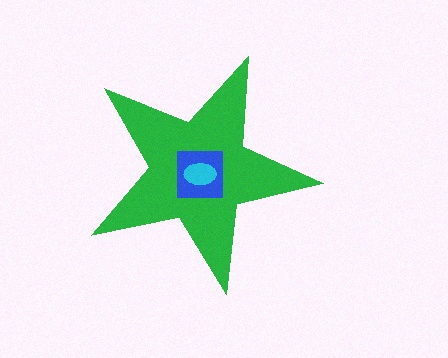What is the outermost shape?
The green star.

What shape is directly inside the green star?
The blue square.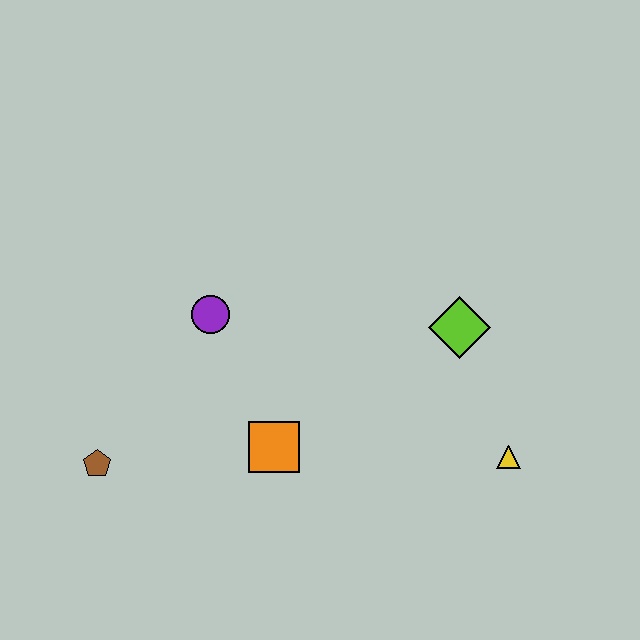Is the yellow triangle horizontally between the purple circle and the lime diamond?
No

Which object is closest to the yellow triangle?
The lime diamond is closest to the yellow triangle.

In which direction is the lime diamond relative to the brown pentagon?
The lime diamond is to the right of the brown pentagon.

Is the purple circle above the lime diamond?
Yes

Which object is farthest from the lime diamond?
The brown pentagon is farthest from the lime diamond.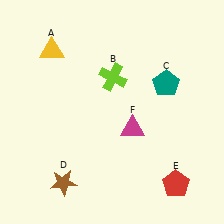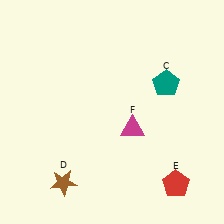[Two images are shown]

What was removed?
The lime cross (B), the yellow triangle (A) were removed in Image 2.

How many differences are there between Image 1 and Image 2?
There are 2 differences between the two images.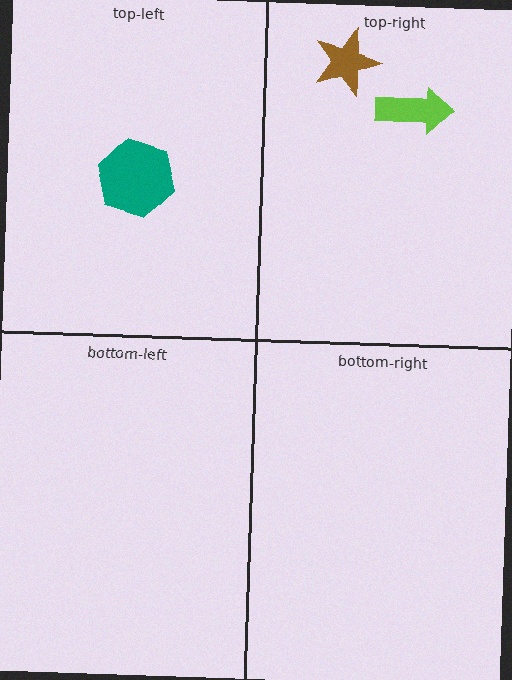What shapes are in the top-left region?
The teal hexagon.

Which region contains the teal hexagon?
The top-left region.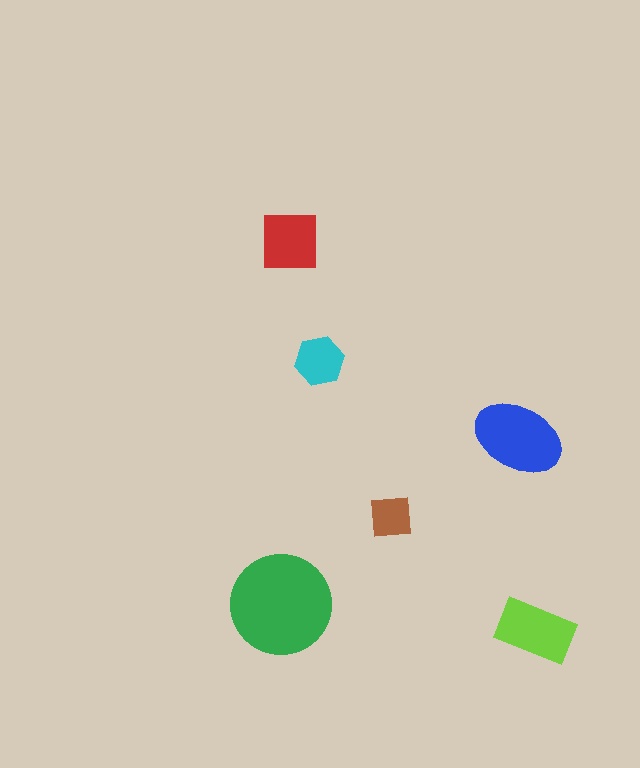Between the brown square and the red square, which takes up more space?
The red square.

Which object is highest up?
The red square is topmost.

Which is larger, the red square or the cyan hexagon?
The red square.